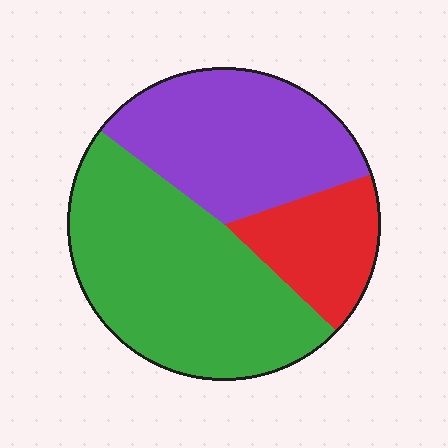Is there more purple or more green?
Green.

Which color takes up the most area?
Green, at roughly 50%.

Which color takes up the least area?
Red, at roughly 15%.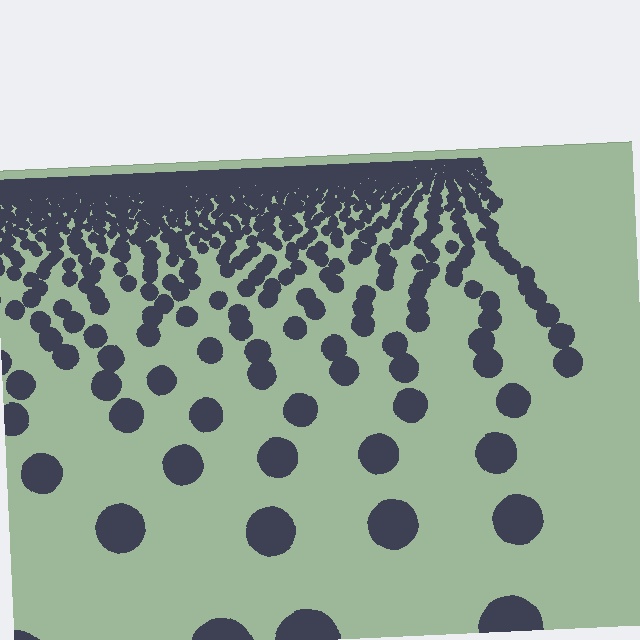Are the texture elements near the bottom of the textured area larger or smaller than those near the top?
Larger. Near the bottom, elements are closer to the viewer and appear at a bigger on-screen size.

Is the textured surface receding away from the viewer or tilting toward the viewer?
The surface is receding away from the viewer. Texture elements get smaller and denser toward the top.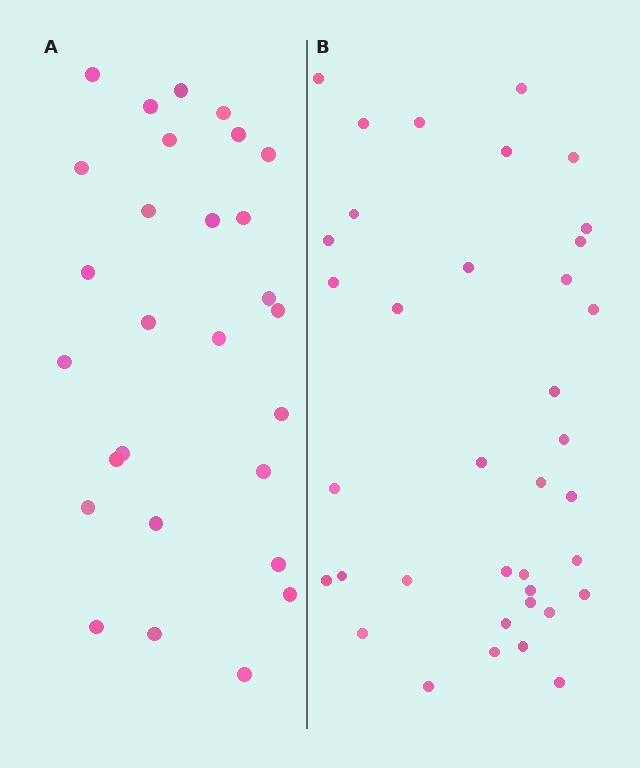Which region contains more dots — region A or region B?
Region B (the right region) has more dots.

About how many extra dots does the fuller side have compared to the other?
Region B has roughly 8 or so more dots than region A.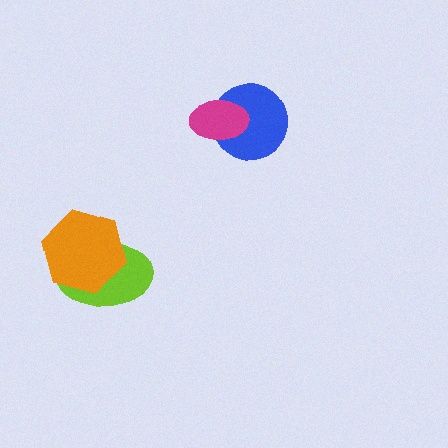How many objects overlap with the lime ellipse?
1 object overlaps with the lime ellipse.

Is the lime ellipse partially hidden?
Yes, it is partially covered by another shape.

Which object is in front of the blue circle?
The magenta ellipse is in front of the blue circle.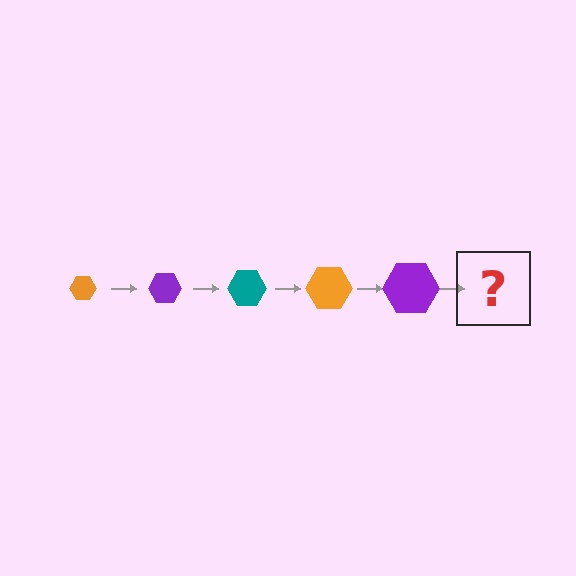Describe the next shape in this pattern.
It should be a teal hexagon, larger than the previous one.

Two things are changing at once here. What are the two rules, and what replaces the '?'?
The two rules are that the hexagon grows larger each step and the color cycles through orange, purple, and teal. The '?' should be a teal hexagon, larger than the previous one.